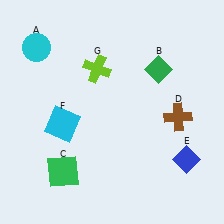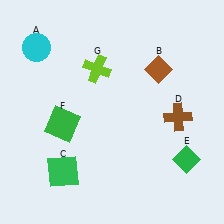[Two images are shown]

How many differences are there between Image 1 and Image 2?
There are 3 differences between the two images.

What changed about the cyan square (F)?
In Image 1, F is cyan. In Image 2, it changed to green.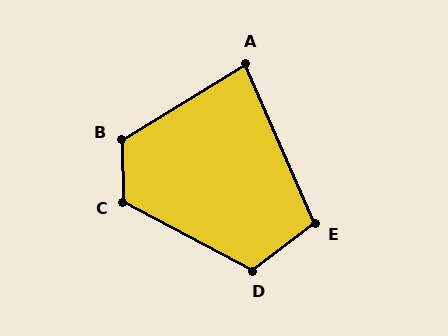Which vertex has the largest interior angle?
B, at approximately 120 degrees.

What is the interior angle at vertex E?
Approximately 104 degrees (obtuse).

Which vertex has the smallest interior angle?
A, at approximately 82 degrees.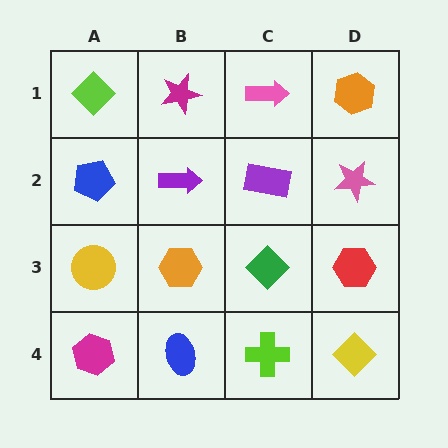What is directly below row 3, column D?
A yellow diamond.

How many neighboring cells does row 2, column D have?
3.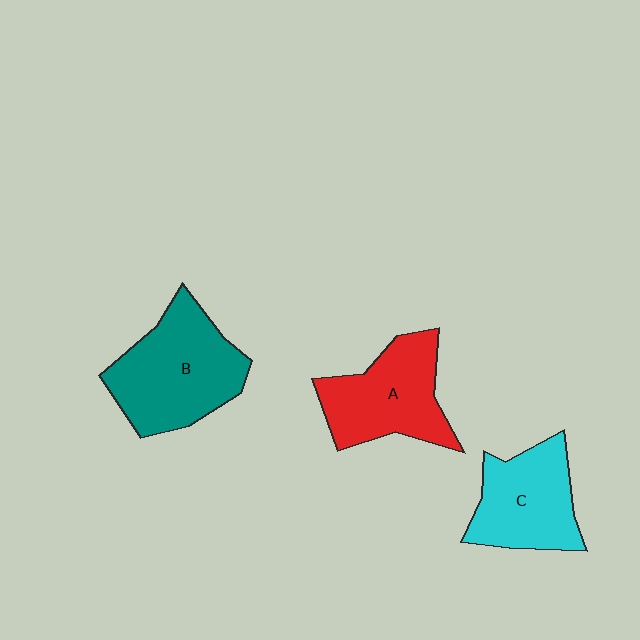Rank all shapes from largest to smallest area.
From largest to smallest: B (teal), A (red), C (cyan).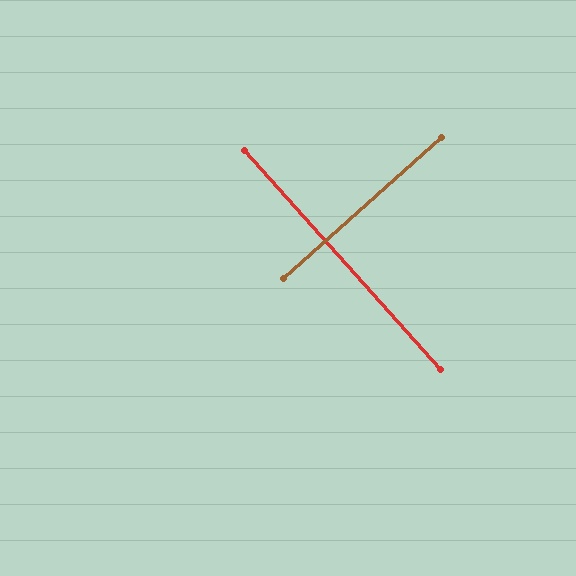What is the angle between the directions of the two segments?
Approximately 90 degrees.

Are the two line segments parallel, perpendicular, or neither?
Perpendicular — they meet at approximately 90°.